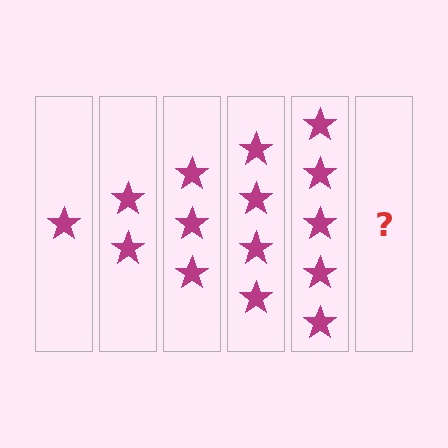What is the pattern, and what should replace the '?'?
The pattern is that each step adds one more star. The '?' should be 6 stars.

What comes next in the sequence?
The next element should be 6 stars.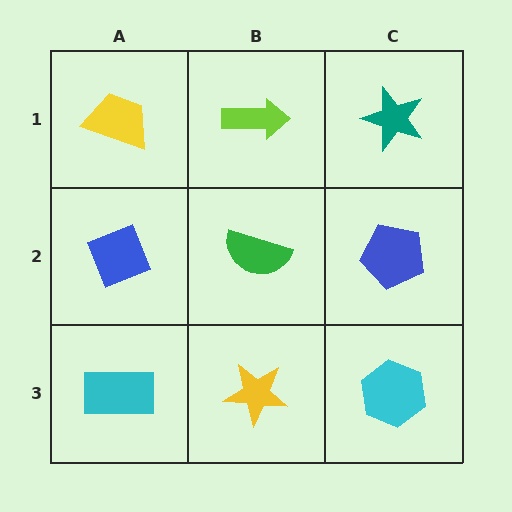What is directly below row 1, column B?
A green semicircle.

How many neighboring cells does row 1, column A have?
2.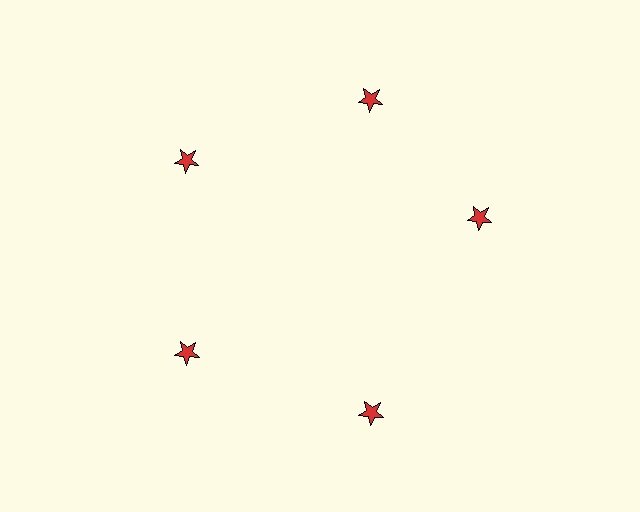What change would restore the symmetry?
The symmetry would be restored by rotating it back into even spacing with its neighbors so that all 5 stars sit at equal angles and equal distance from the center.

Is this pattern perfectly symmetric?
No. The 5 red stars are arranged in a ring, but one element near the 3 o'clock position is rotated out of alignment along the ring, breaking the 5-fold rotational symmetry.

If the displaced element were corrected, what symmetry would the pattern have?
It would have 5-fold rotational symmetry — the pattern would map onto itself every 72 degrees.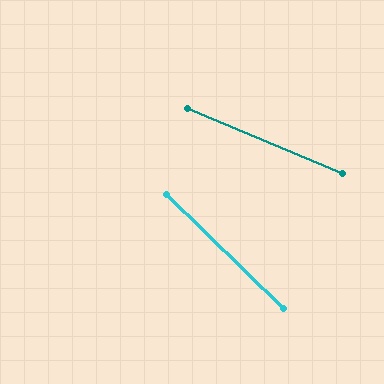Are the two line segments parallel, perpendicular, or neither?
Neither parallel nor perpendicular — they differ by about 21°.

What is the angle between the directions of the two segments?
Approximately 21 degrees.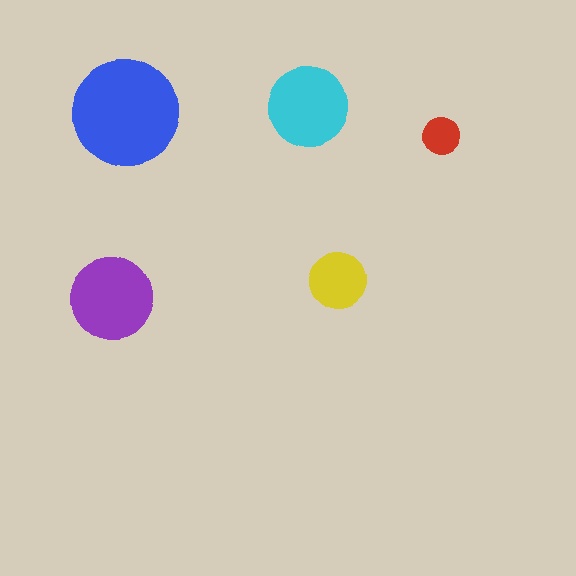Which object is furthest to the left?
The purple circle is leftmost.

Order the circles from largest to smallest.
the blue one, the purple one, the cyan one, the yellow one, the red one.